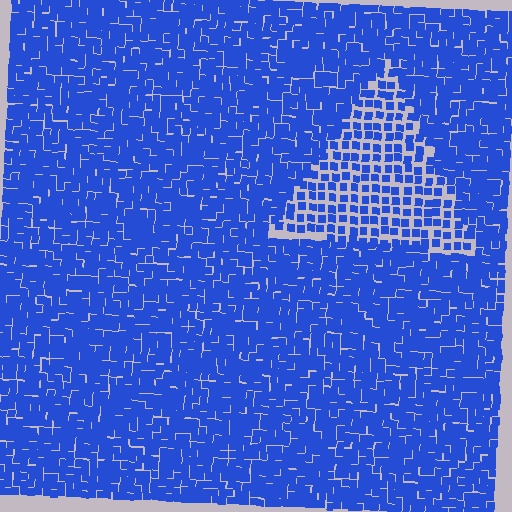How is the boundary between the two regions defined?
The boundary is defined by a change in element density (approximately 1.9x ratio). All elements are the same color, size, and shape.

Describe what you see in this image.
The image contains small blue elements arranged at two different densities. A triangle-shaped region is visible where the elements are less densely packed than the surrounding area.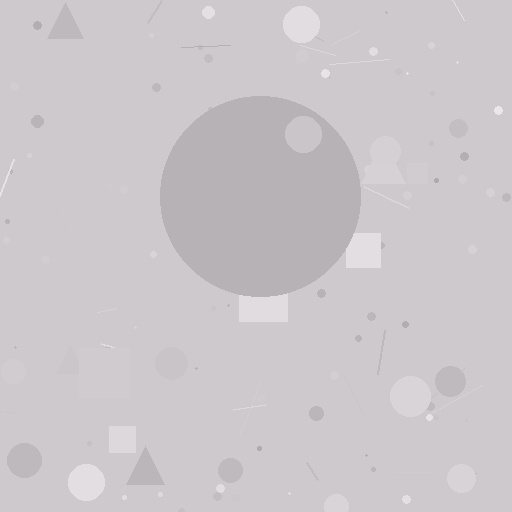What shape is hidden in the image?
A circle is hidden in the image.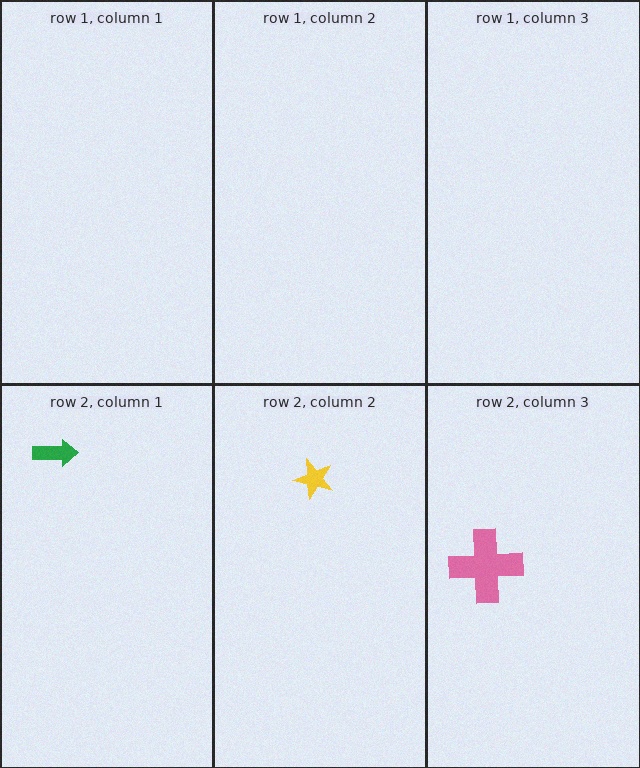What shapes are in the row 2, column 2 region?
The yellow star.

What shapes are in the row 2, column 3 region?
The pink cross.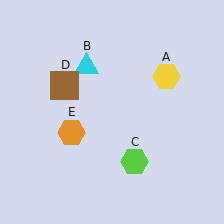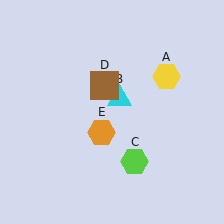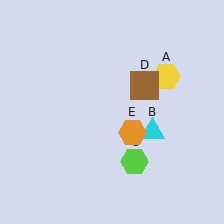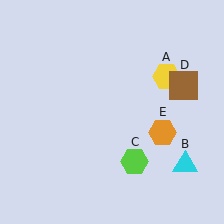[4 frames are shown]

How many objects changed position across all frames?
3 objects changed position: cyan triangle (object B), brown square (object D), orange hexagon (object E).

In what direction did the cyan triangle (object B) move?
The cyan triangle (object B) moved down and to the right.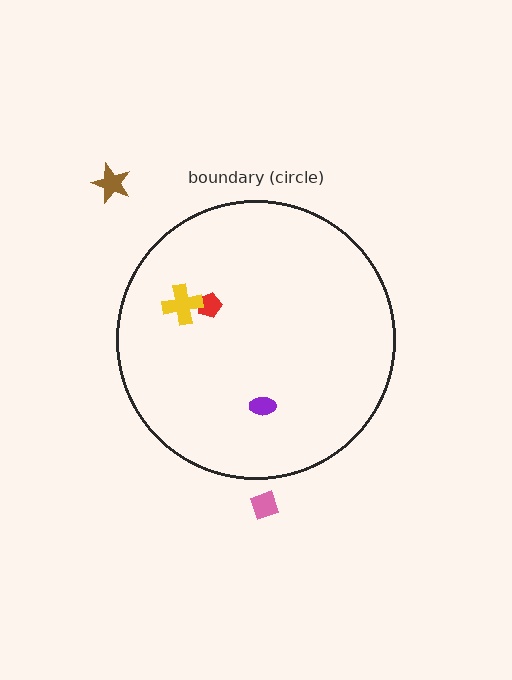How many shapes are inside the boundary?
3 inside, 2 outside.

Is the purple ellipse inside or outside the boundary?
Inside.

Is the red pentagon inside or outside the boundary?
Inside.